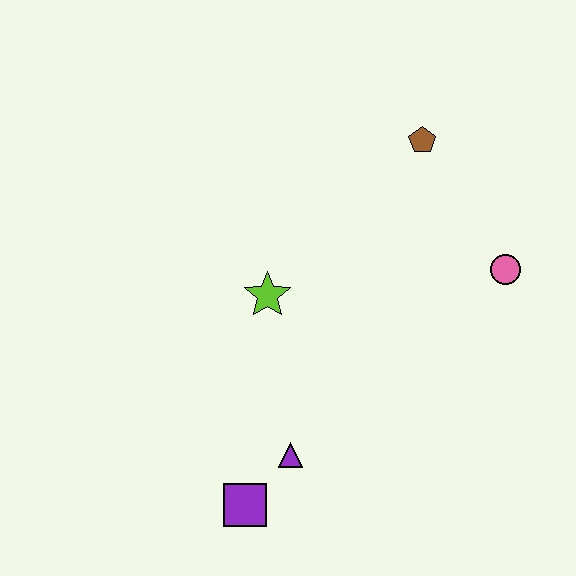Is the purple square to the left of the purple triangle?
Yes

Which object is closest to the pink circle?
The brown pentagon is closest to the pink circle.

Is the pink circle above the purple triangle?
Yes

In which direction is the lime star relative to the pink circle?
The lime star is to the left of the pink circle.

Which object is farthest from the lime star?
The pink circle is farthest from the lime star.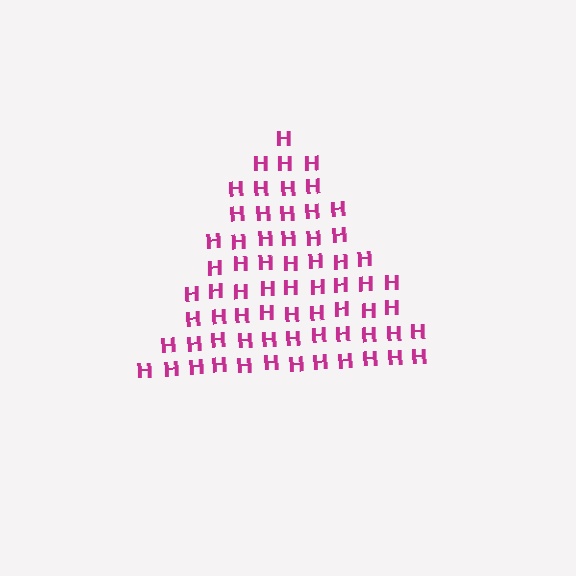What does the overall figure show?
The overall figure shows a triangle.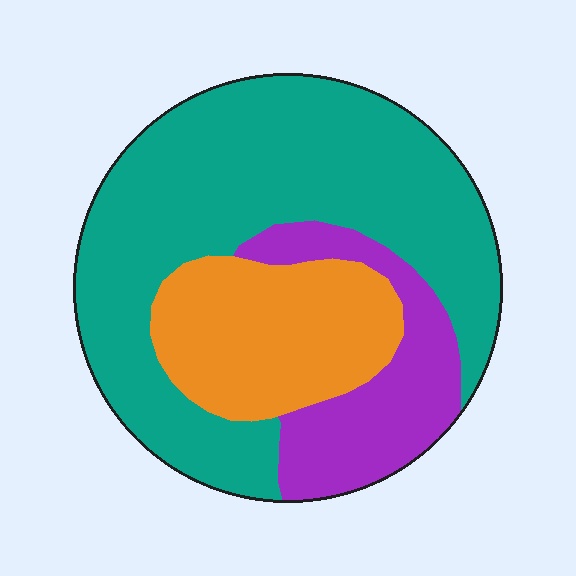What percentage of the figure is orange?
Orange covers about 25% of the figure.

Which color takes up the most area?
Teal, at roughly 60%.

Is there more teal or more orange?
Teal.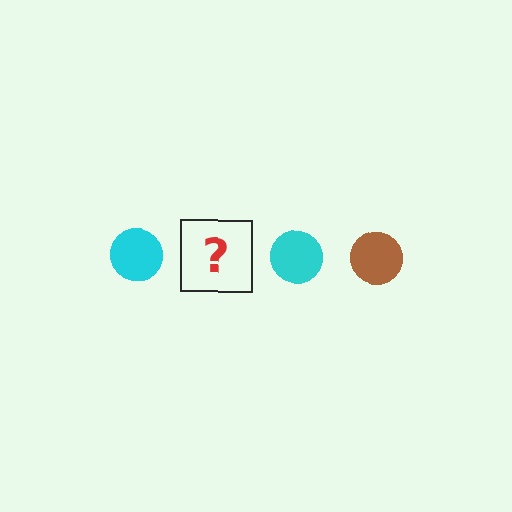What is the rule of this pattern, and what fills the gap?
The rule is that the pattern cycles through cyan, brown circles. The gap should be filled with a brown circle.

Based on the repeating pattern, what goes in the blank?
The blank should be a brown circle.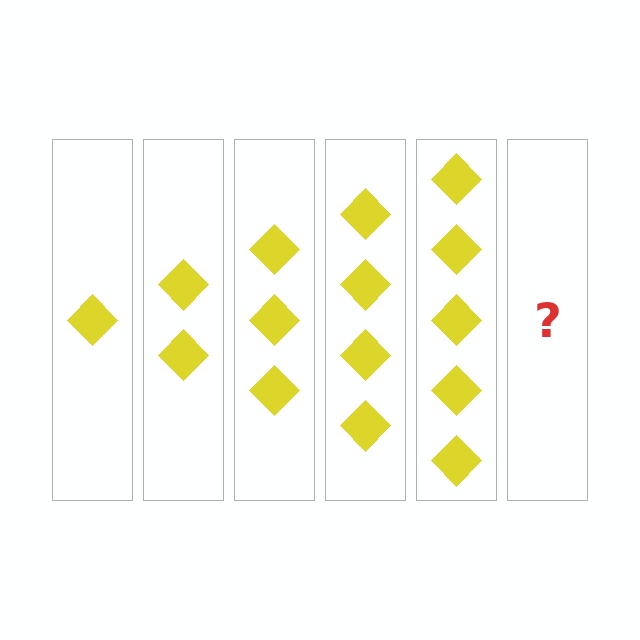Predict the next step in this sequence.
The next step is 6 diamonds.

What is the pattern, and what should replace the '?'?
The pattern is that each step adds one more diamond. The '?' should be 6 diamonds.